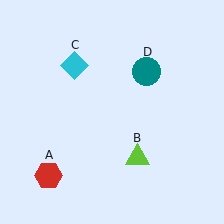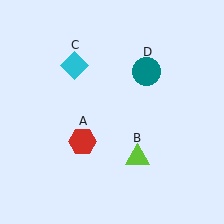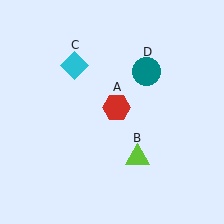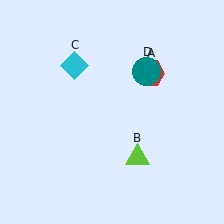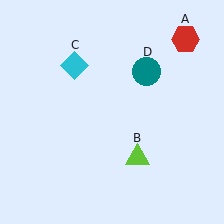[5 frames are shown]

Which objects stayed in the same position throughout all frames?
Lime triangle (object B) and cyan diamond (object C) and teal circle (object D) remained stationary.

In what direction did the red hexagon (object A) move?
The red hexagon (object A) moved up and to the right.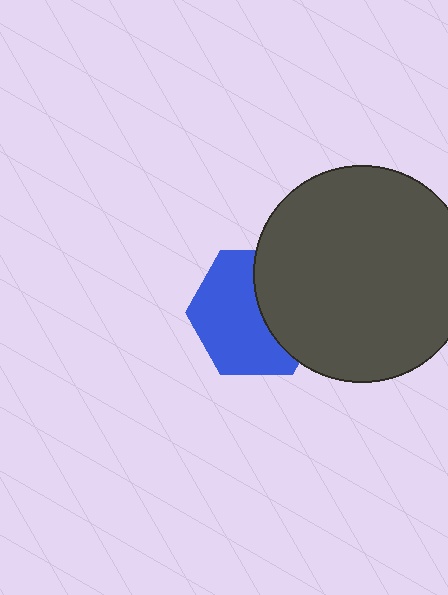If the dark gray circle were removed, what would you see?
You would see the complete blue hexagon.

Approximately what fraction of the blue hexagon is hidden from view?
Roughly 40% of the blue hexagon is hidden behind the dark gray circle.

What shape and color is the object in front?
The object in front is a dark gray circle.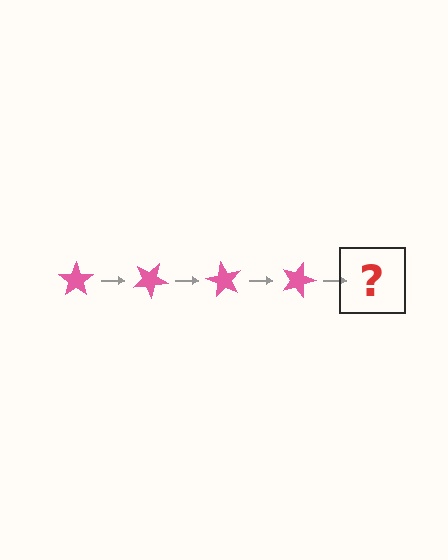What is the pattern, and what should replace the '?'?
The pattern is that the star rotates 30 degrees each step. The '?' should be a pink star rotated 120 degrees.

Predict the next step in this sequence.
The next step is a pink star rotated 120 degrees.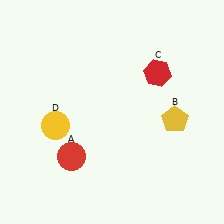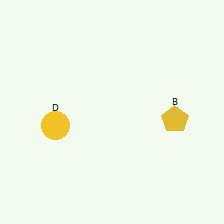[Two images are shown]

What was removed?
The red hexagon (C), the red circle (A) were removed in Image 2.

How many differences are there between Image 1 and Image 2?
There are 2 differences between the two images.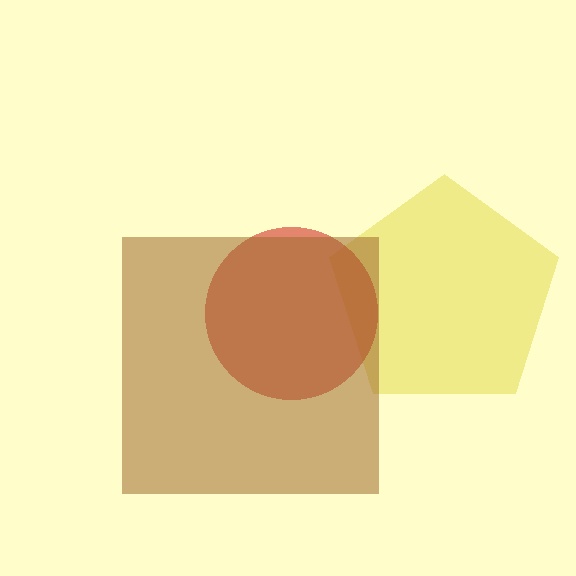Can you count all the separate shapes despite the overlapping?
Yes, there are 3 separate shapes.